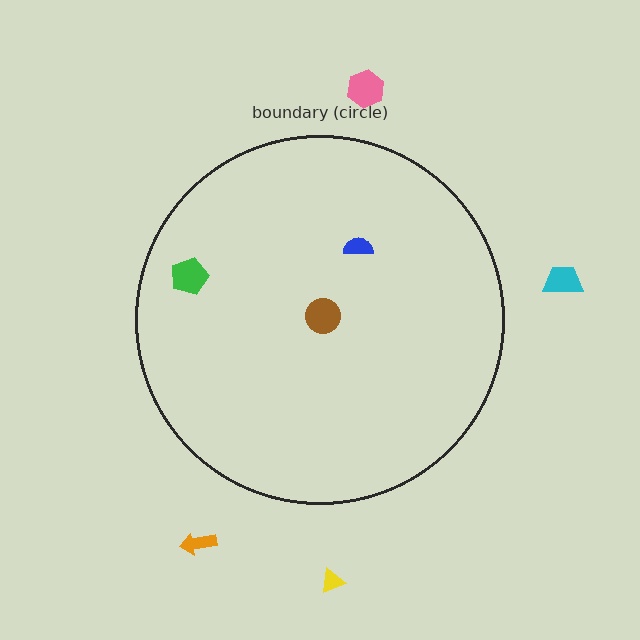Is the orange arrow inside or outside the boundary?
Outside.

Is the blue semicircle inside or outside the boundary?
Inside.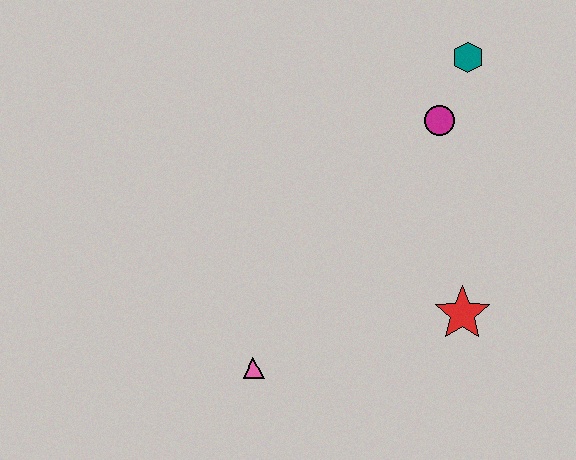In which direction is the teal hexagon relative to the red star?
The teal hexagon is above the red star.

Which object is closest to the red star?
The magenta circle is closest to the red star.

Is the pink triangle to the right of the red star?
No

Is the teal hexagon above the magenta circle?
Yes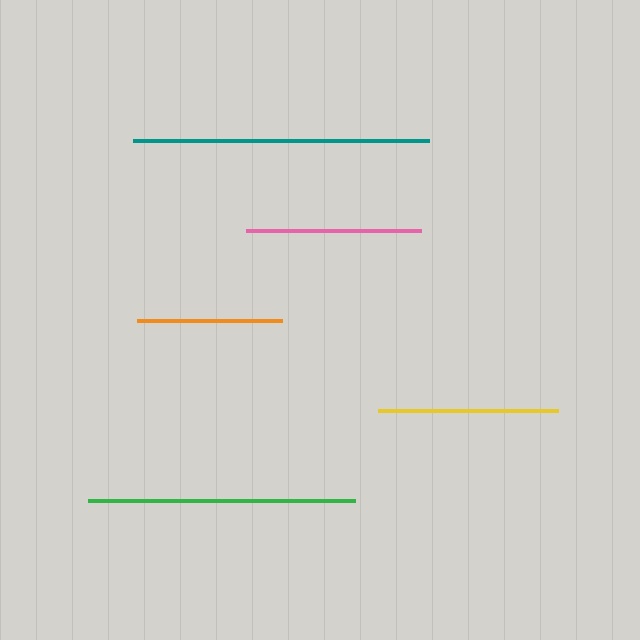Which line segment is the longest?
The teal line is the longest at approximately 297 pixels.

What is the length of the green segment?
The green segment is approximately 267 pixels long.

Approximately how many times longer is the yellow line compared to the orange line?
The yellow line is approximately 1.3 times the length of the orange line.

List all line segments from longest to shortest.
From longest to shortest: teal, green, yellow, pink, orange.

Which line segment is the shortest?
The orange line is the shortest at approximately 144 pixels.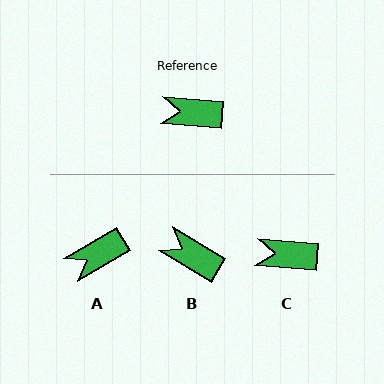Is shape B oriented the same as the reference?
No, it is off by about 27 degrees.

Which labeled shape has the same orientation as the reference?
C.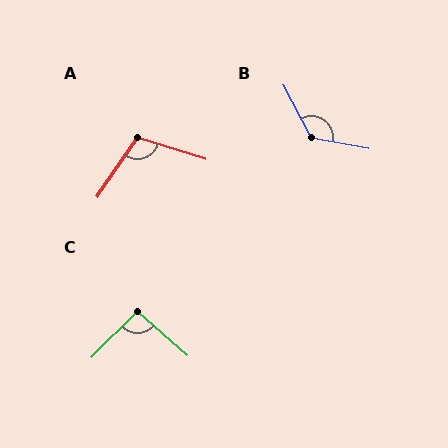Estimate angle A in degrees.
Approximately 107 degrees.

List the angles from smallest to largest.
C (95°), A (107°), B (128°).